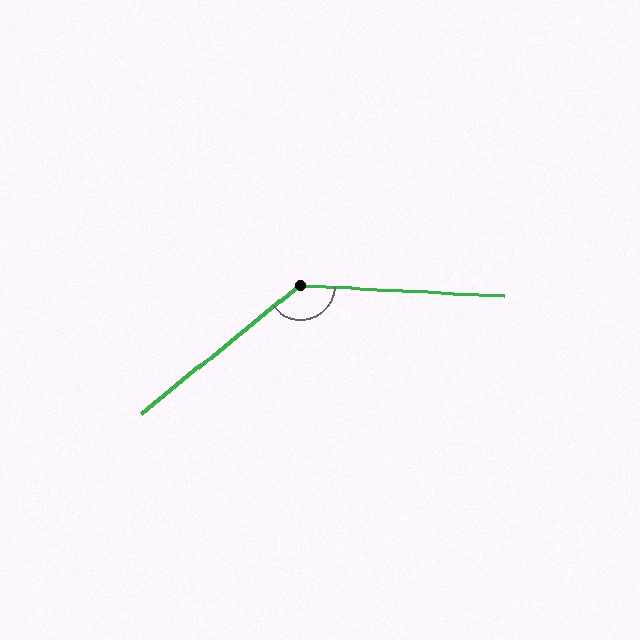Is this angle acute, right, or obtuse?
It is obtuse.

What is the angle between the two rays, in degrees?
Approximately 138 degrees.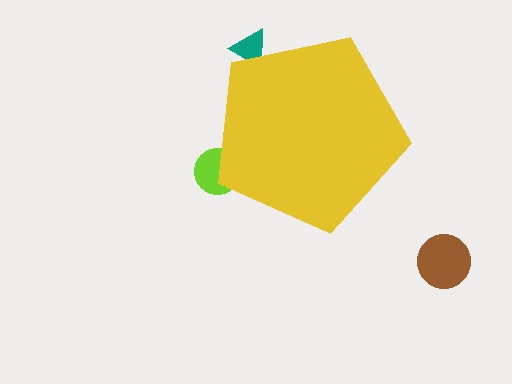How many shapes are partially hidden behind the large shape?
2 shapes are partially hidden.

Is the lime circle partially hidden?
Yes, the lime circle is partially hidden behind the yellow pentagon.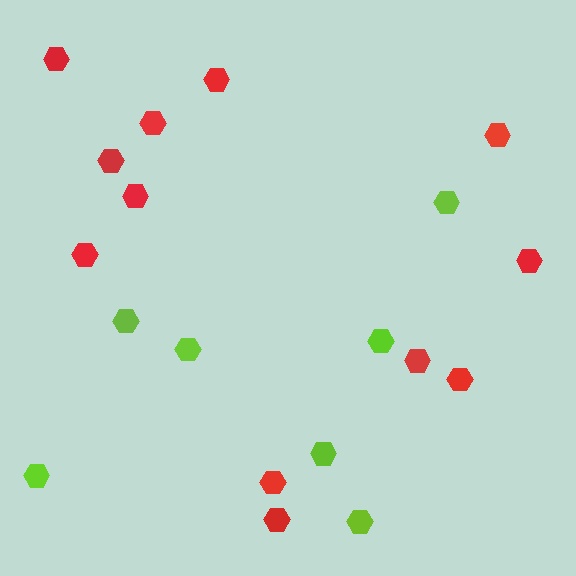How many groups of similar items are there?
There are 2 groups: one group of lime hexagons (7) and one group of red hexagons (12).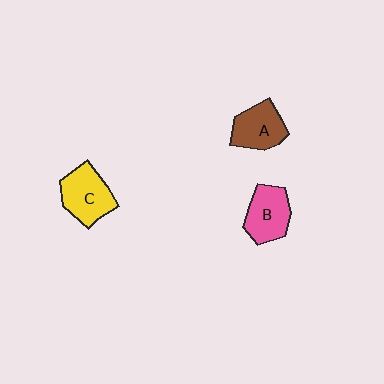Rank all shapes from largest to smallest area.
From largest to smallest: C (yellow), B (pink), A (brown).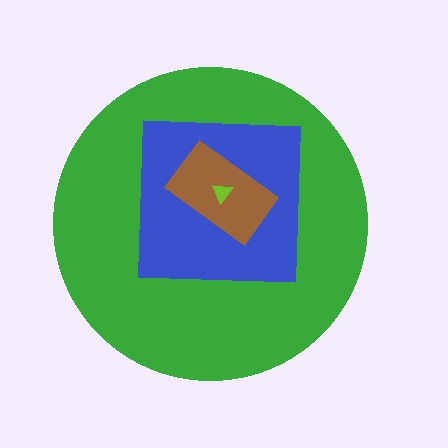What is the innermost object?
The lime triangle.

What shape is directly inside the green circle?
The blue square.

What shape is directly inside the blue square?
The brown rectangle.